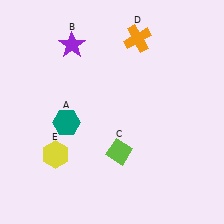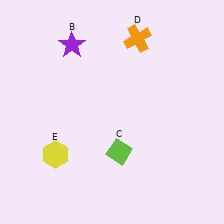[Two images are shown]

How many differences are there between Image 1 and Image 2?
There is 1 difference between the two images.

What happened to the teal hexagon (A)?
The teal hexagon (A) was removed in Image 2. It was in the bottom-left area of Image 1.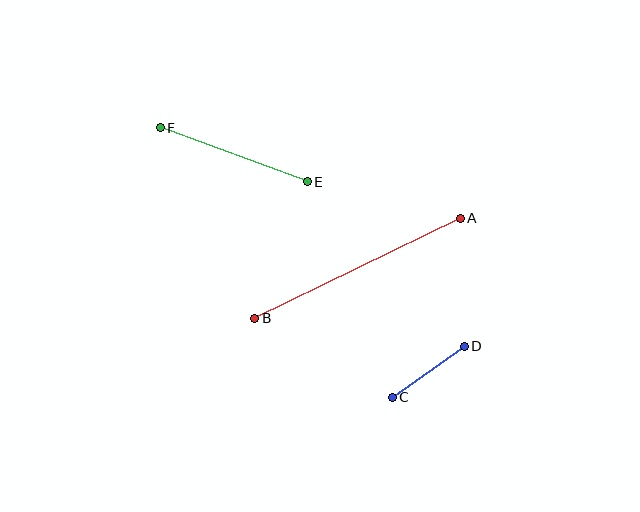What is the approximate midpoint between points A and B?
The midpoint is at approximately (357, 268) pixels.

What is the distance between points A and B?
The distance is approximately 228 pixels.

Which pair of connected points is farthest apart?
Points A and B are farthest apart.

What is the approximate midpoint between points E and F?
The midpoint is at approximately (234, 155) pixels.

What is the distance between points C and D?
The distance is approximately 88 pixels.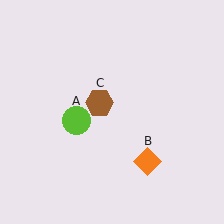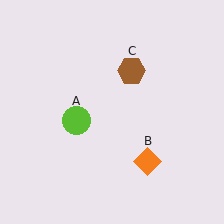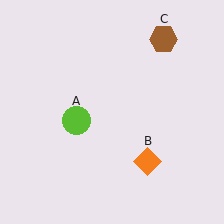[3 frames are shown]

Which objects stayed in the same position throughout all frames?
Lime circle (object A) and orange diamond (object B) remained stationary.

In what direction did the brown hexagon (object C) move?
The brown hexagon (object C) moved up and to the right.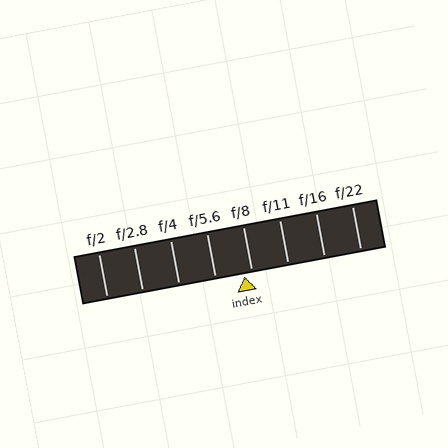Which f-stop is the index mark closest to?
The index mark is closest to f/8.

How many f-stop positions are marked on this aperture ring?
There are 8 f-stop positions marked.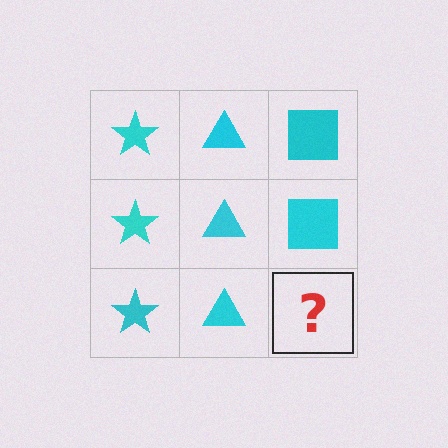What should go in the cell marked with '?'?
The missing cell should contain a cyan square.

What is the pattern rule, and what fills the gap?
The rule is that each column has a consistent shape. The gap should be filled with a cyan square.